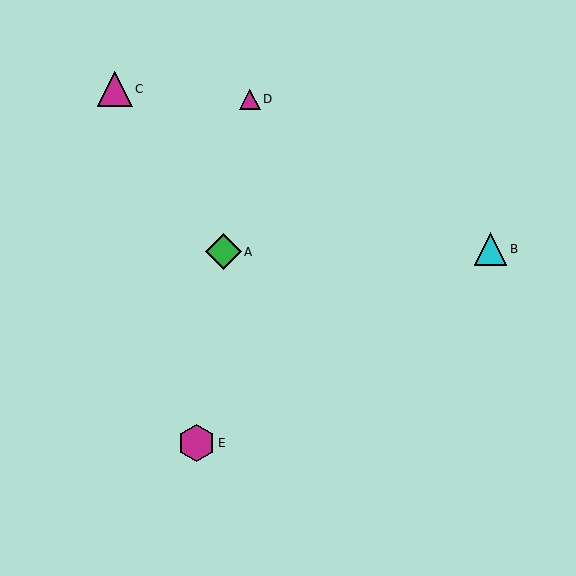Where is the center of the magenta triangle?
The center of the magenta triangle is at (250, 99).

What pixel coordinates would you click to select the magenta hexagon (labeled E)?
Click at (196, 443) to select the magenta hexagon E.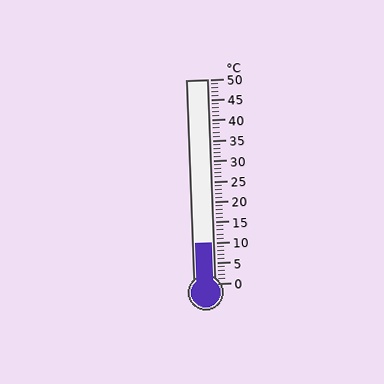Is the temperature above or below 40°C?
The temperature is below 40°C.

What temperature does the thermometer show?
The thermometer shows approximately 10°C.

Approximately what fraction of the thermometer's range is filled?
The thermometer is filled to approximately 20% of its range.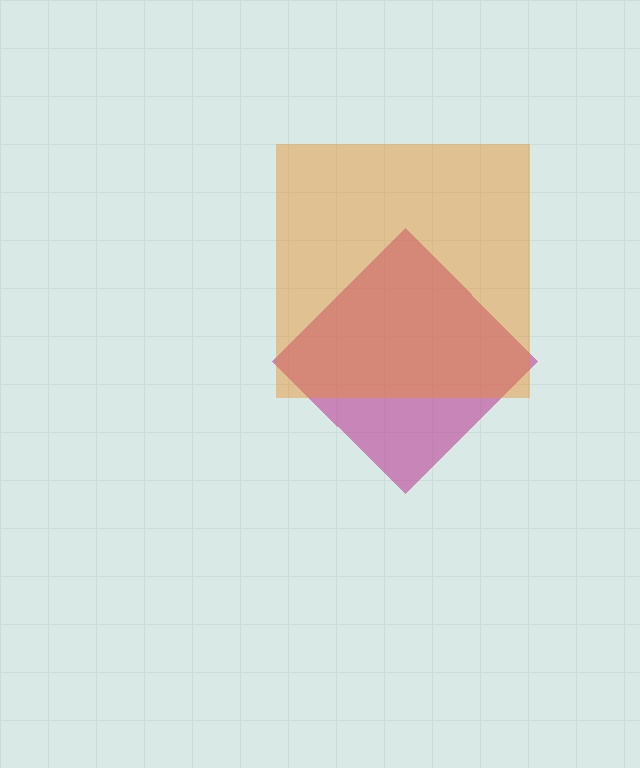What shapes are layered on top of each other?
The layered shapes are: a magenta diamond, an orange square.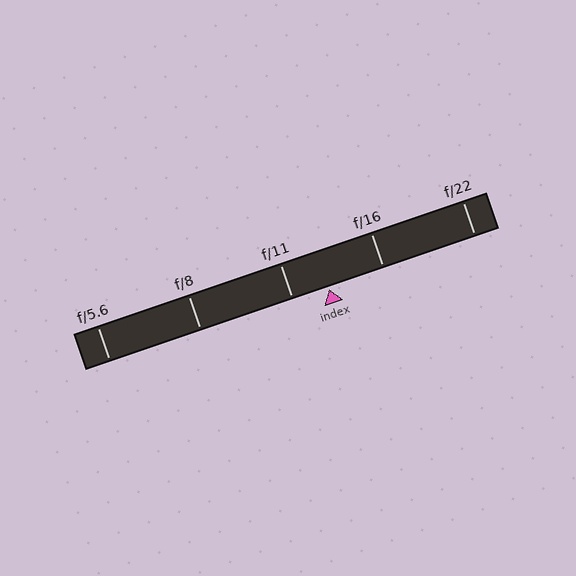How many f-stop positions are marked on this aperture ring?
There are 5 f-stop positions marked.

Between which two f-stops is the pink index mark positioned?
The index mark is between f/11 and f/16.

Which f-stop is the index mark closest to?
The index mark is closest to f/11.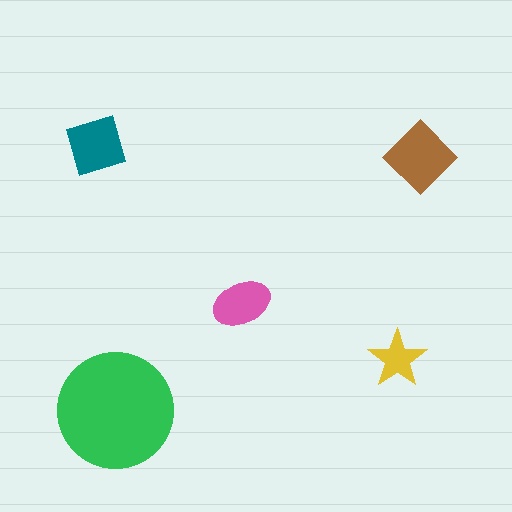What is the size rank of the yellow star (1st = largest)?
5th.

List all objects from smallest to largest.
The yellow star, the pink ellipse, the teal square, the brown diamond, the green circle.